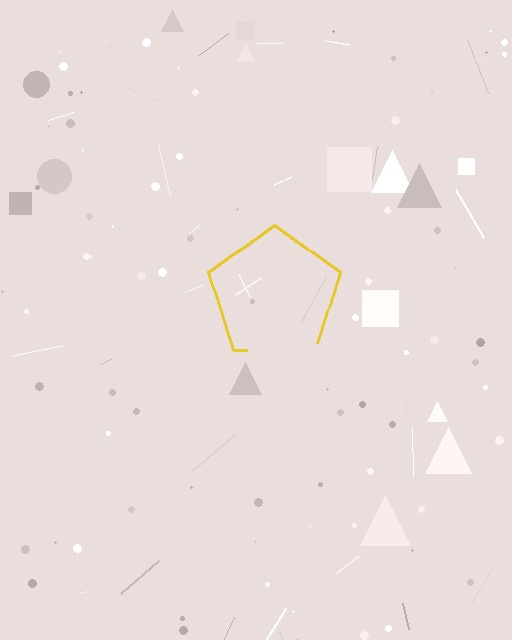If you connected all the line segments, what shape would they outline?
They would outline a pentagon.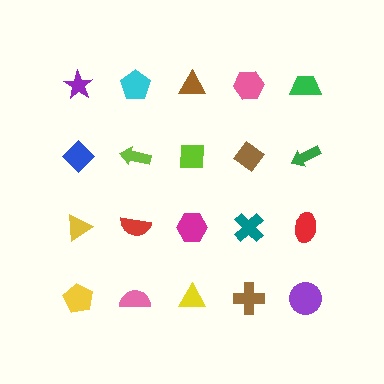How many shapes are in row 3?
5 shapes.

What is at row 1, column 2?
A cyan pentagon.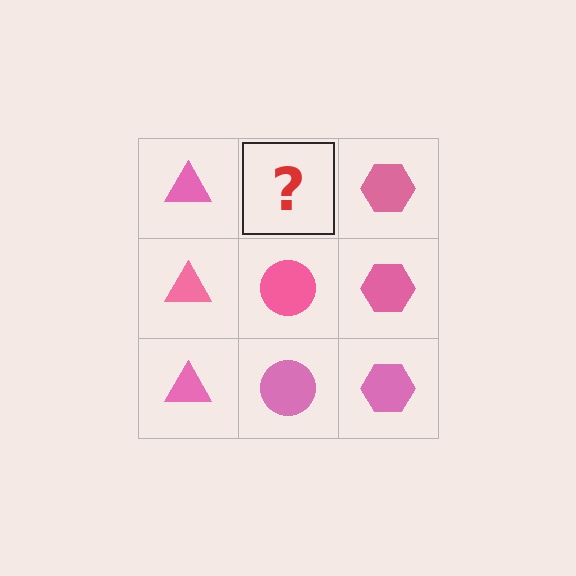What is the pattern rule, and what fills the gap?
The rule is that each column has a consistent shape. The gap should be filled with a pink circle.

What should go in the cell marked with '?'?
The missing cell should contain a pink circle.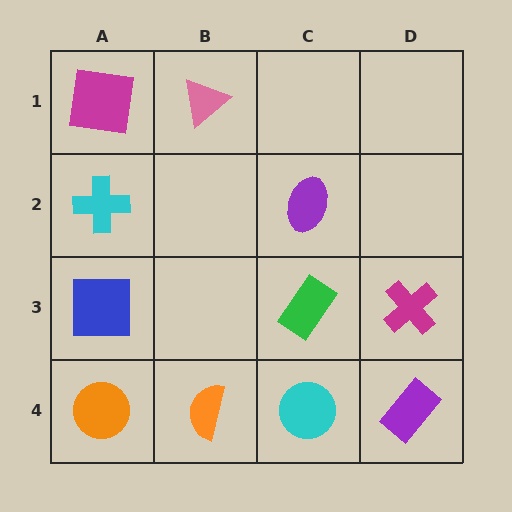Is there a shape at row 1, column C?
No, that cell is empty.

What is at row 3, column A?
A blue square.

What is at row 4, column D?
A purple rectangle.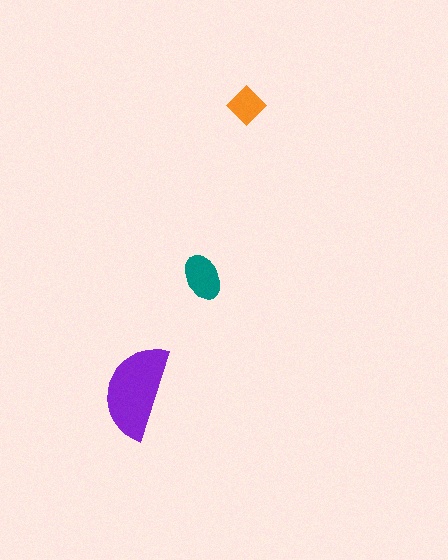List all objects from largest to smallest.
The purple semicircle, the teal ellipse, the orange diamond.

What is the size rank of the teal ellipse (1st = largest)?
2nd.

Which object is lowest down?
The purple semicircle is bottommost.